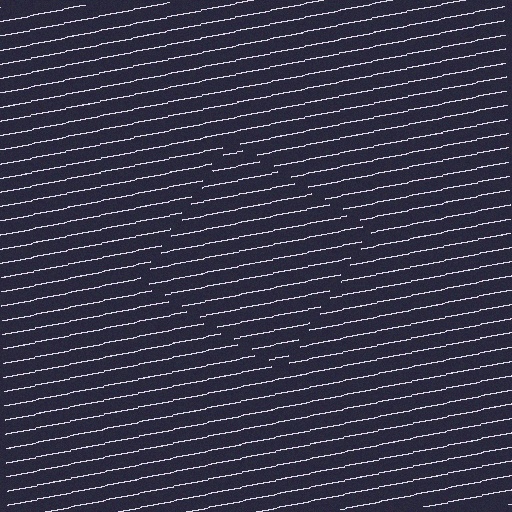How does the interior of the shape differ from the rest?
The interior of the shape contains the same grating, shifted by half a period — the contour is defined by the phase discontinuity where line-ends from the inner and outer gratings abut.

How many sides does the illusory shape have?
4 sides — the line-ends trace a square.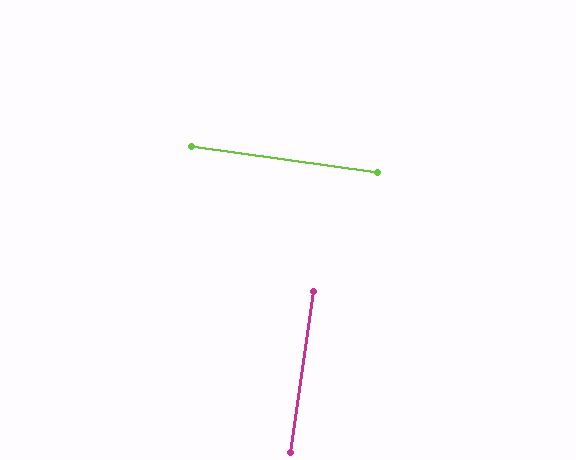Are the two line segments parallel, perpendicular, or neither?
Perpendicular — they meet at approximately 89°.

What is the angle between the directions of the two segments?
Approximately 89 degrees.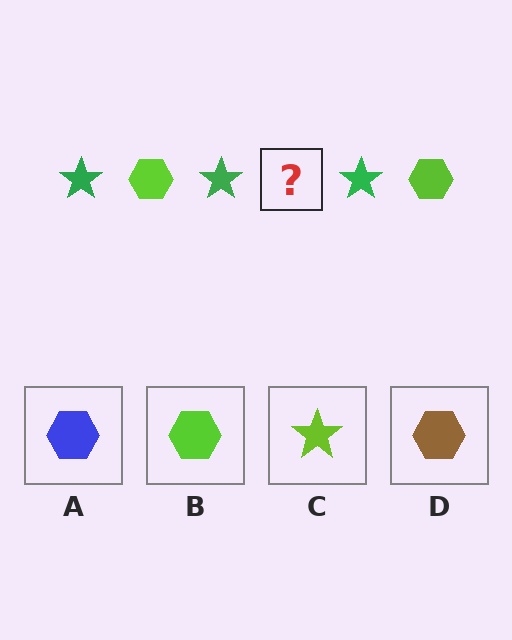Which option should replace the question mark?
Option B.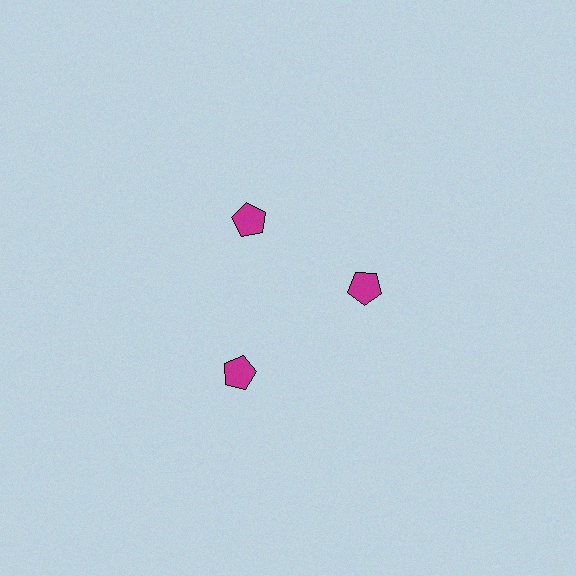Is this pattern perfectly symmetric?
No. The 3 magenta pentagons are arranged in a ring, but one element near the 7 o'clock position is pushed outward from the center, breaking the 3-fold rotational symmetry.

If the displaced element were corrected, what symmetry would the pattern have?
It would have 3-fold rotational symmetry — the pattern would map onto itself every 120 degrees.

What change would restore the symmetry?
The symmetry would be restored by moving it inward, back onto the ring so that all 3 pentagons sit at equal angles and equal distance from the center.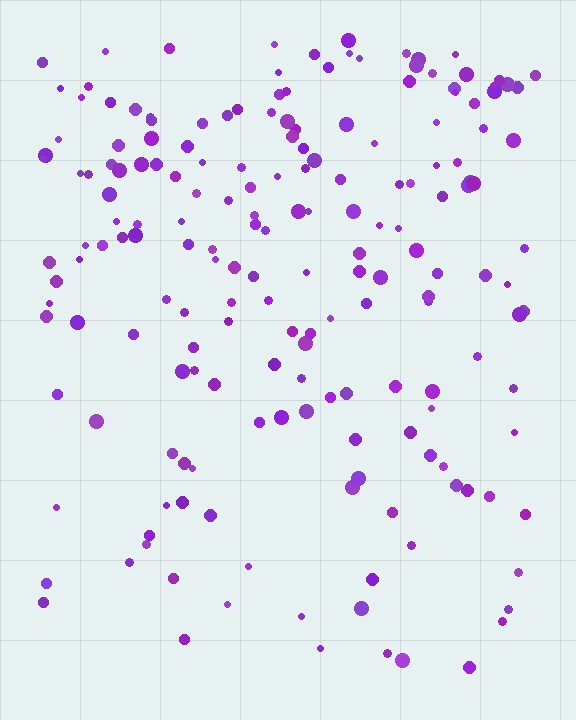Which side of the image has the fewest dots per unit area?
The bottom.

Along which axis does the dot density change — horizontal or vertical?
Vertical.